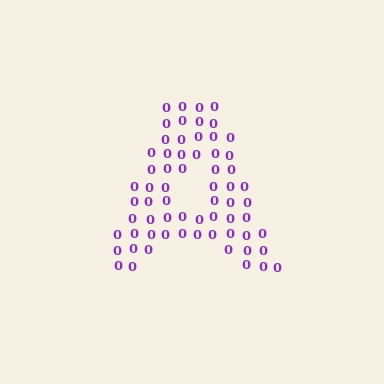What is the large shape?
The large shape is the letter A.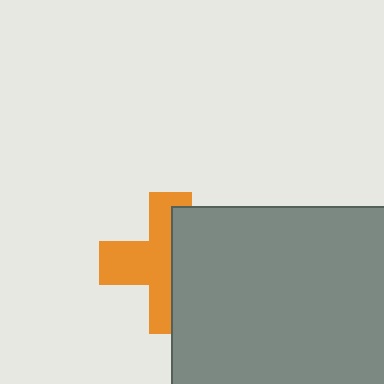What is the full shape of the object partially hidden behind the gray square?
The partially hidden object is an orange cross.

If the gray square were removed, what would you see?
You would see the complete orange cross.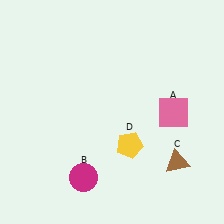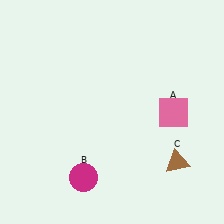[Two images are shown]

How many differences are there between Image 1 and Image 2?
There is 1 difference between the two images.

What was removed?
The yellow pentagon (D) was removed in Image 2.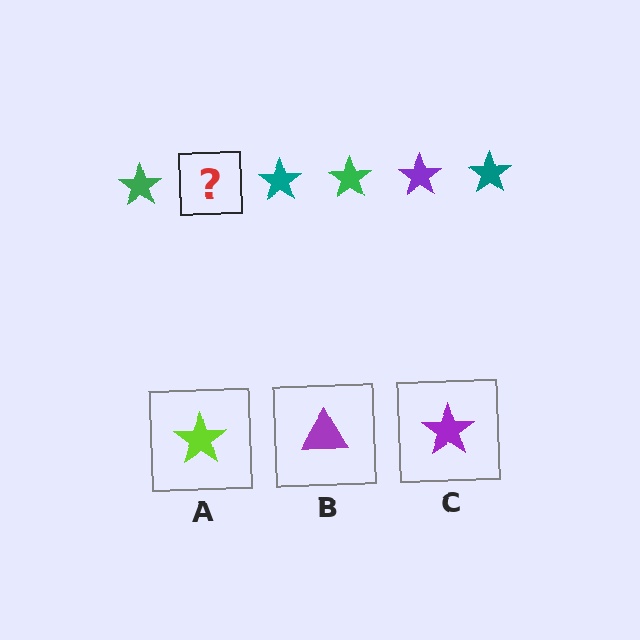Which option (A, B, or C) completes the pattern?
C.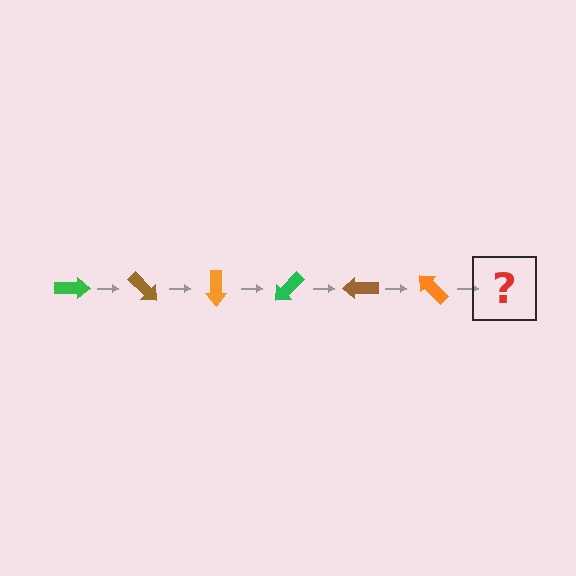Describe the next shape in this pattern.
It should be a green arrow, rotated 270 degrees from the start.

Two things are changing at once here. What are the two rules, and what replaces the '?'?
The two rules are that it rotates 45 degrees each step and the color cycles through green, brown, and orange. The '?' should be a green arrow, rotated 270 degrees from the start.